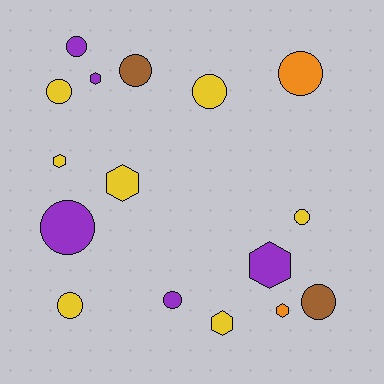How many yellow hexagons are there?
There are 3 yellow hexagons.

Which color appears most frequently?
Yellow, with 7 objects.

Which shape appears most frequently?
Circle, with 10 objects.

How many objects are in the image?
There are 16 objects.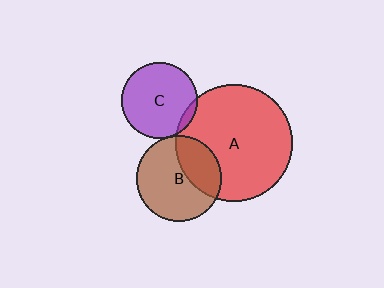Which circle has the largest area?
Circle A (red).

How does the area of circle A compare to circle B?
Approximately 1.9 times.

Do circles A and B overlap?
Yes.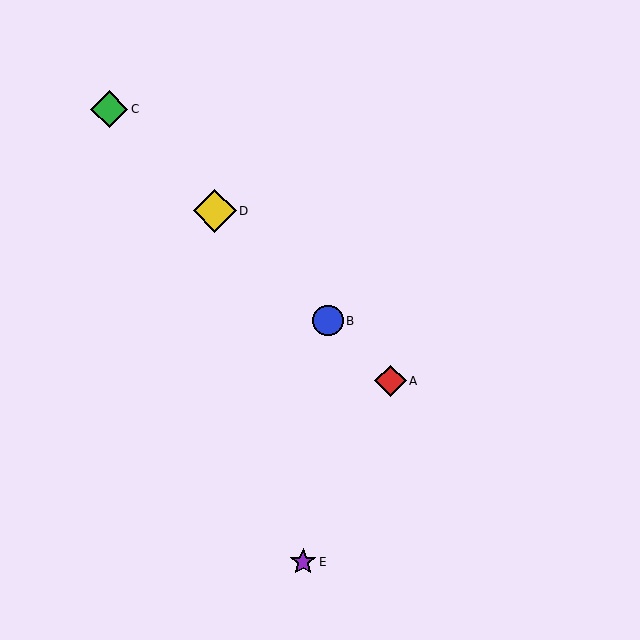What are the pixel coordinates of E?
Object E is at (303, 562).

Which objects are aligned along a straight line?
Objects A, B, C, D are aligned along a straight line.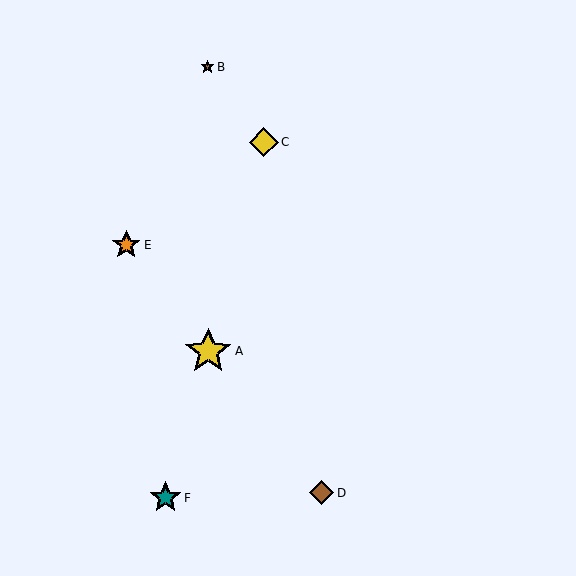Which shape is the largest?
The yellow star (labeled A) is the largest.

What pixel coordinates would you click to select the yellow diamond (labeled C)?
Click at (264, 142) to select the yellow diamond C.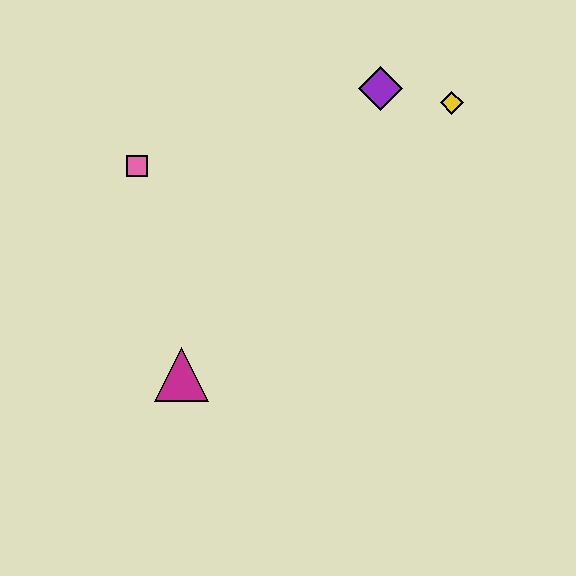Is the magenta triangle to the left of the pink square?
No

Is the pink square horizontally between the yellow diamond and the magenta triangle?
No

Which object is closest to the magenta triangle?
The pink square is closest to the magenta triangle.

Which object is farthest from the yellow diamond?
The magenta triangle is farthest from the yellow diamond.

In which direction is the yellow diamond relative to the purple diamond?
The yellow diamond is to the right of the purple diamond.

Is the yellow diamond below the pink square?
No